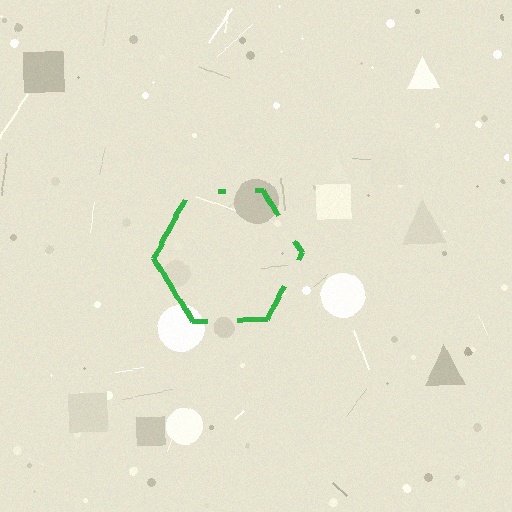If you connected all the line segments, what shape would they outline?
They would outline a hexagon.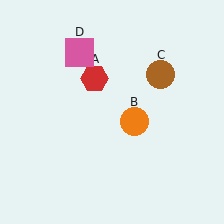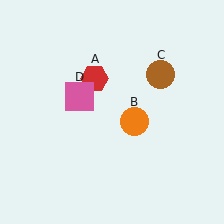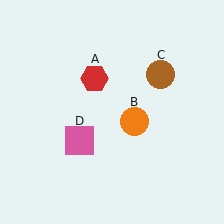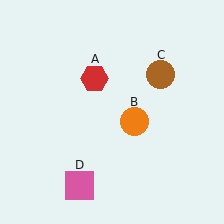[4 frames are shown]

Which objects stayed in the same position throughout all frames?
Red hexagon (object A) and orange circle (object B) and brown circle (object C) remained stationary.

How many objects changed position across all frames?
1 object changed position: pink square (object D).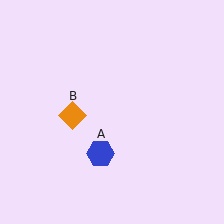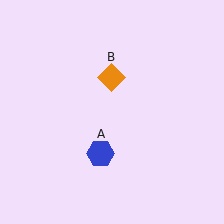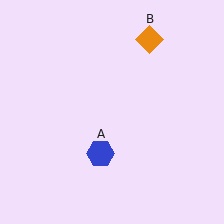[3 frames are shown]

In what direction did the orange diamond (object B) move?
The orange diamond (object B) moved up and to the right.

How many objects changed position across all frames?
1 object changed position: orange diamond (object B).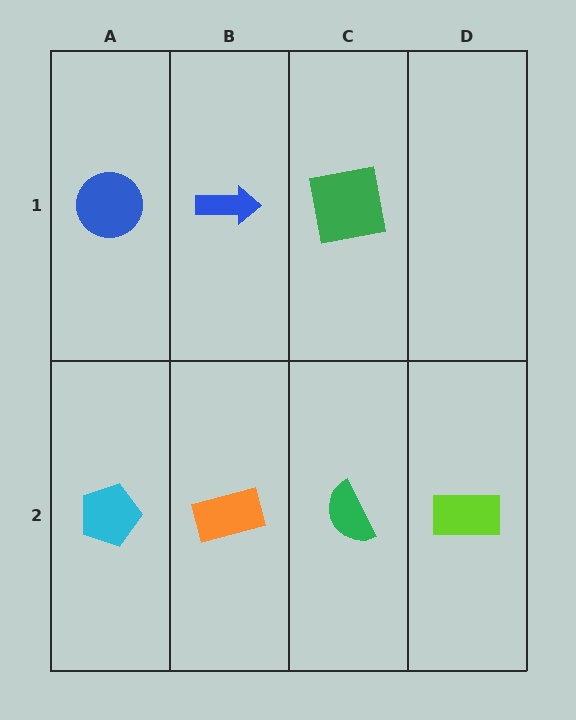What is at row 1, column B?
A blue arrow.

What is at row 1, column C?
A green square.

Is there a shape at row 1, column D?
No, that cell is empty.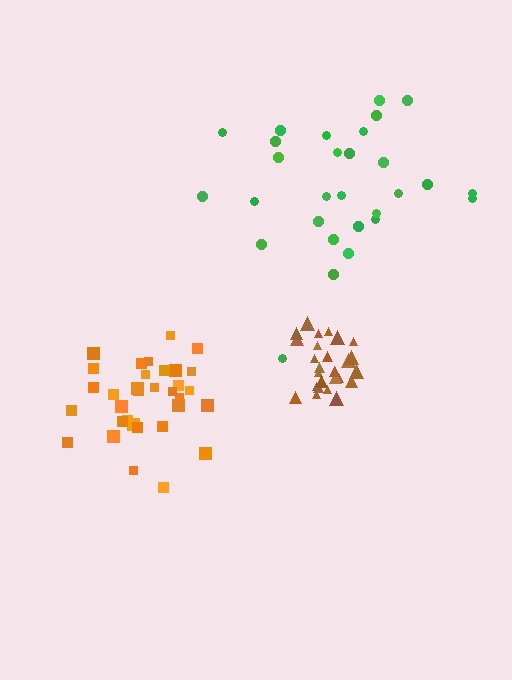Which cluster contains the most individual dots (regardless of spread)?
Orange (33).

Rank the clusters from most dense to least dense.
brown, orange, green.